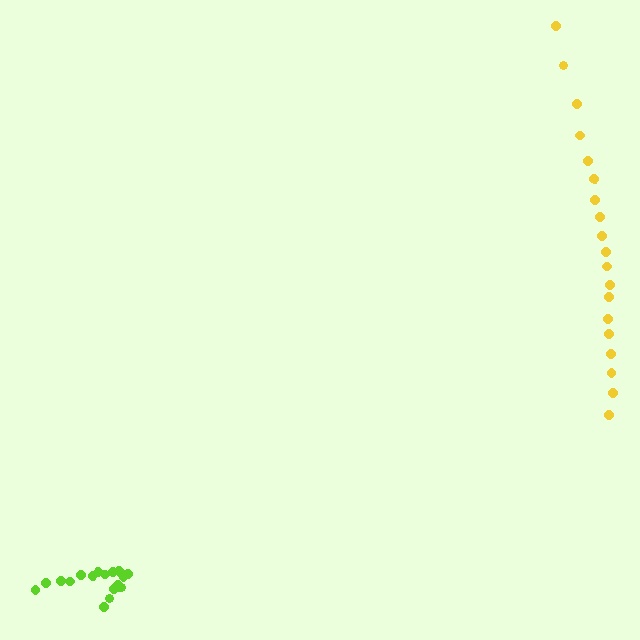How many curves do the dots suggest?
There are 2 distinct paths.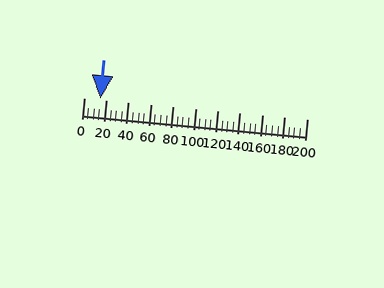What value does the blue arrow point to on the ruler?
The blue arrow points to approximately 15.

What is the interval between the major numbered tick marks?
The major tick marks are spaced 20 units apart.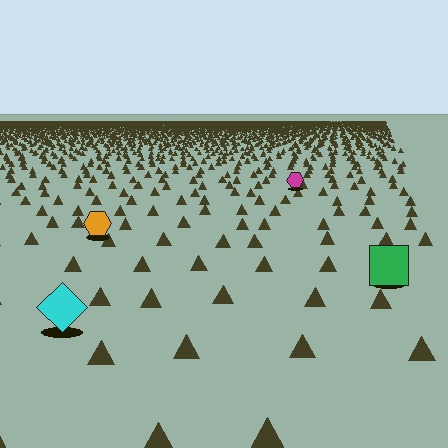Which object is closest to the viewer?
The cyan diamond is closest. The texture marks near it are larger and more spread out.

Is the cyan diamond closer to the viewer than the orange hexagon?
Yes. The cyan diamond is closer — you can tell from the texture gradient: the ground texture is coarser near it.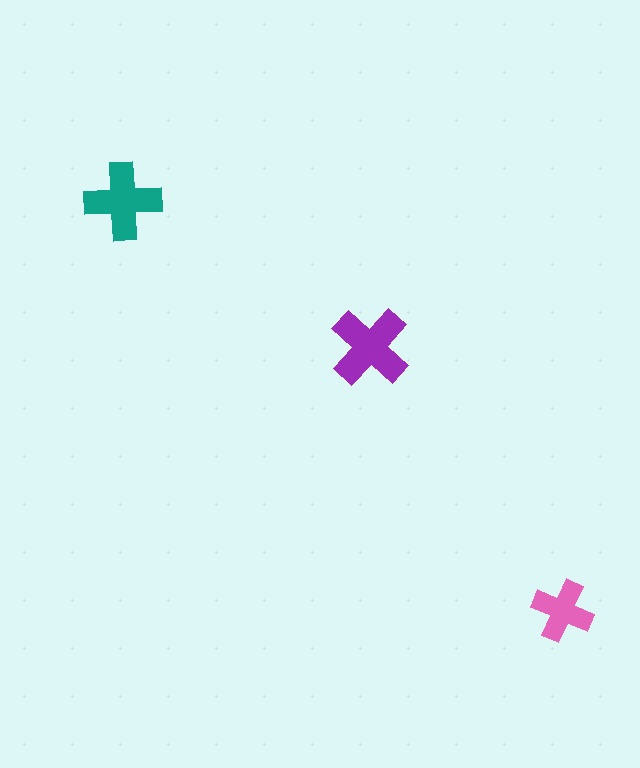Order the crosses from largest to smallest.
the purple one, the teal one, the pink one.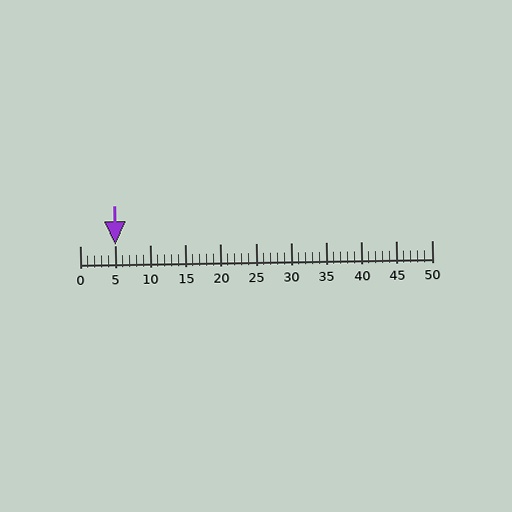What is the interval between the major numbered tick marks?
The major tick marks are spaced 5 units apart.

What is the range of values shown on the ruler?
The ruler shows values from 0 to 50.